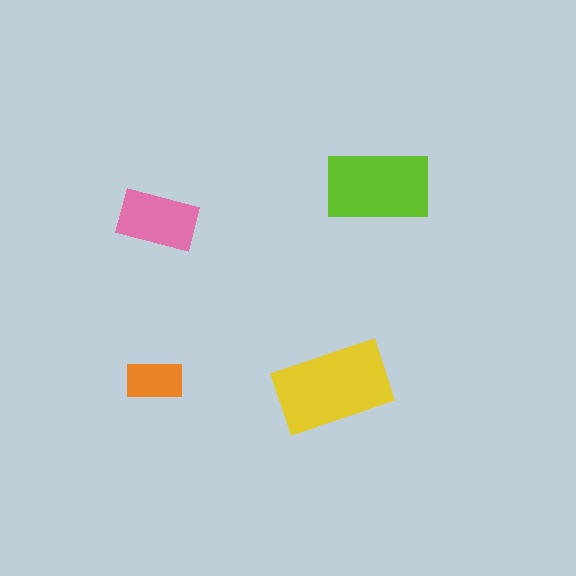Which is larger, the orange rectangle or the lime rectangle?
The lime one.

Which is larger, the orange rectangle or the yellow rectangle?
The yellow one.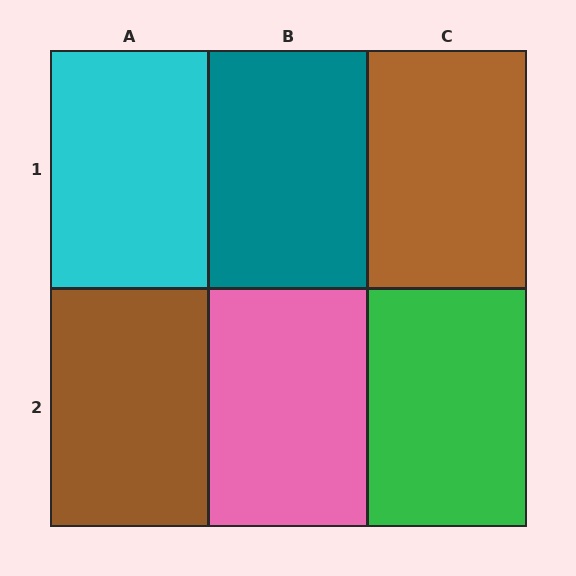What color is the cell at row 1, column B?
Teal.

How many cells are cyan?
1 cell is cyan.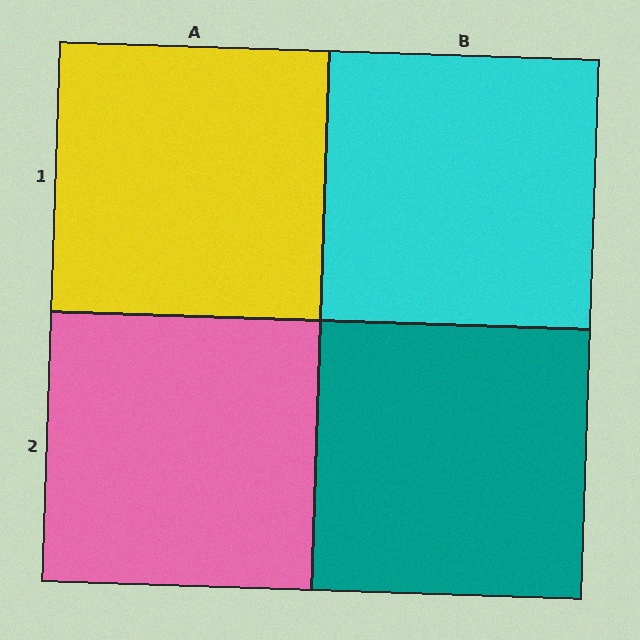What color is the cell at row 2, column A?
Pink.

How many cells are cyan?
1 cell is cyan.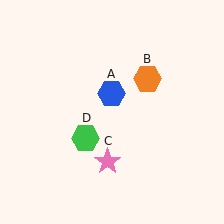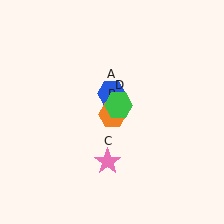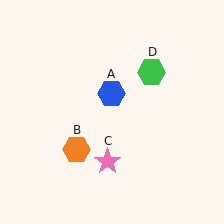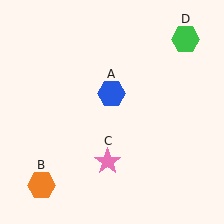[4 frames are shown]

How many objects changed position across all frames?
2 objects changed position: orange hexagon (object B), green hexagon (object D).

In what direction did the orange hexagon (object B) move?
The orange hexagon (object B) moved down and to the left.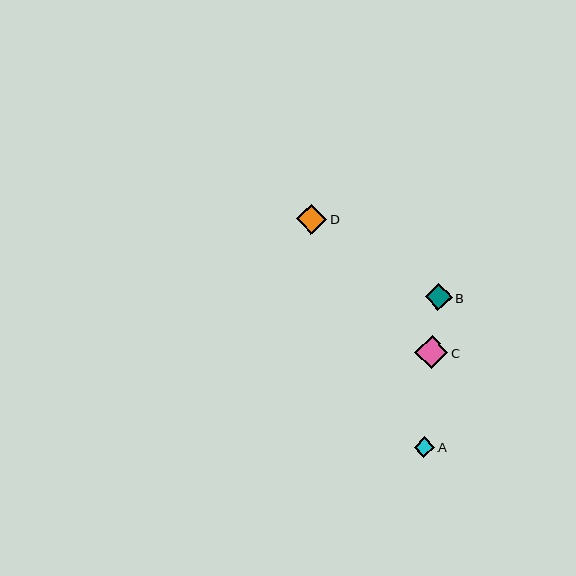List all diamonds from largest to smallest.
From largest to smallest: C, D, B, A.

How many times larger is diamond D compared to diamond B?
Diamond D is approximately 1.1 times the size of diamond B.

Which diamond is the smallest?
Diamond A is the smallest with a size of approximately 21 pixels.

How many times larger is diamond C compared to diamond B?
Diamond C is approximately 1.2 times the size of diamond B.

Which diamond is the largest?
Diamond C is the largest with a size of approximately 33 pixels.